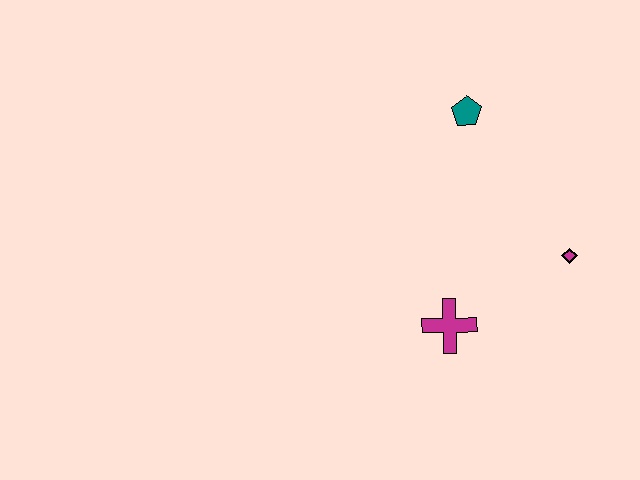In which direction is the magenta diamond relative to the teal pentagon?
The magenta diamond is below the teal pentagon.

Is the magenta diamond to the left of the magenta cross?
No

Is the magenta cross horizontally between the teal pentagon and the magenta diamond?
No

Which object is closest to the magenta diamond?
The magenta cross is closest to the magenta diamond.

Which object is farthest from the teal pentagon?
The magenta cross is farthest from the teal pentagon.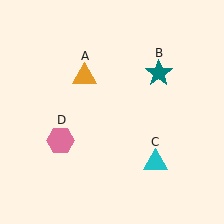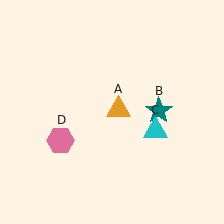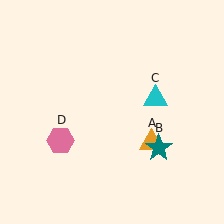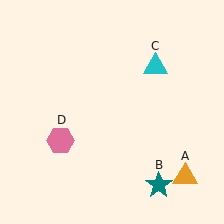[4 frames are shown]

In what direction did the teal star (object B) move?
The teal star (object B) moved down.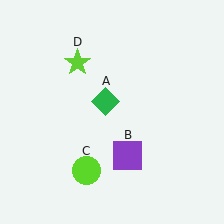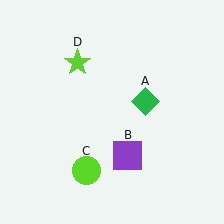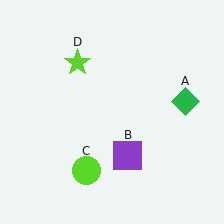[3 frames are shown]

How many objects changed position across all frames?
1 object changed position: green diamond (object A).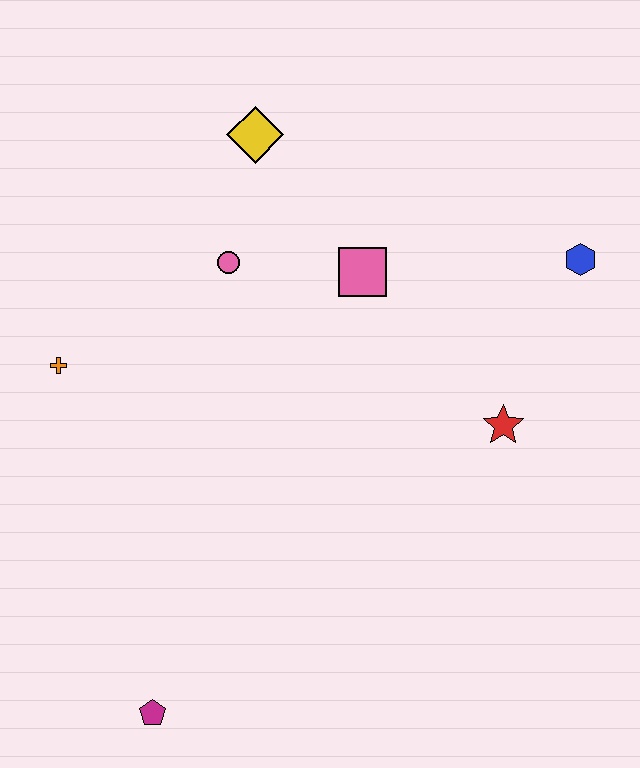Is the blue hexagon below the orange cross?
No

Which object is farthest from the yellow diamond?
The magenta pentagon is farthest from the yellow diamond.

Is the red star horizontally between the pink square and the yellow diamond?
No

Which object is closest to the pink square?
The pink circle is closest to the pink square.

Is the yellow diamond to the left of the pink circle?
No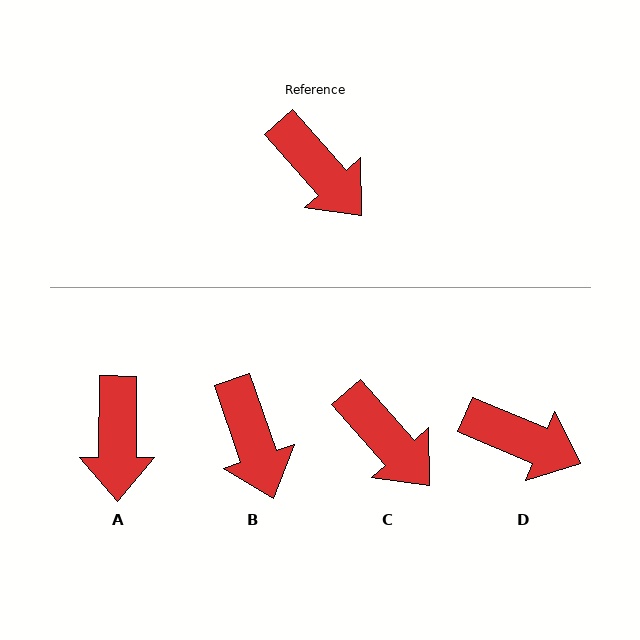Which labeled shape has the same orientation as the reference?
C.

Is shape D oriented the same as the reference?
No, it is off by about 26 degrees.